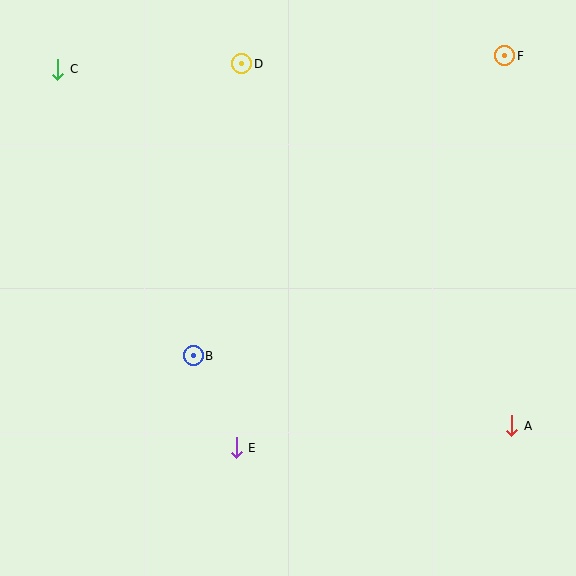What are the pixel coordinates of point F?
Point F is at (505, 56).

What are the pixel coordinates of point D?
Point D is at (242, 64).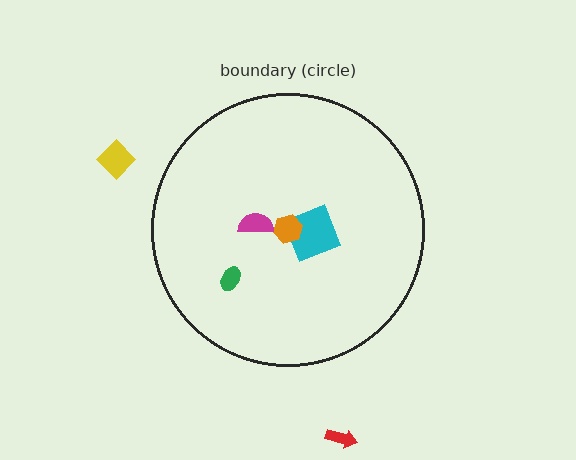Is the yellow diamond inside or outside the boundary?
Outside.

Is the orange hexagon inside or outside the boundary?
Inside.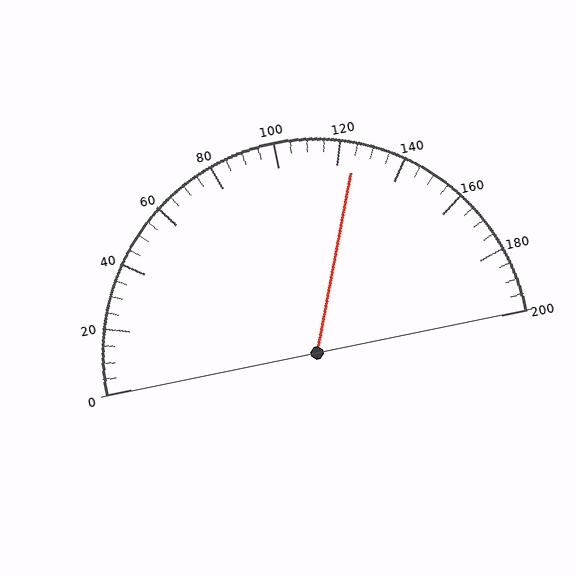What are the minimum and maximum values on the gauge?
The gauge ranges from 0 to 200.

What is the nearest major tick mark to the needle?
The nearest major tick mark is 120.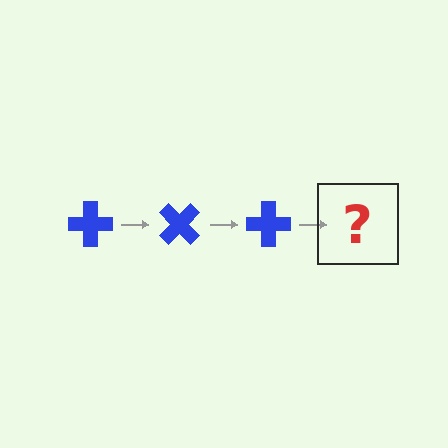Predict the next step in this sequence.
The next step is a blue cross rotated 135 degrees.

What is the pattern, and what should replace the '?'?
The pattern is that the cross rotates 45 degrees each step. The '?' should be a blue cross rotated 135 degrees.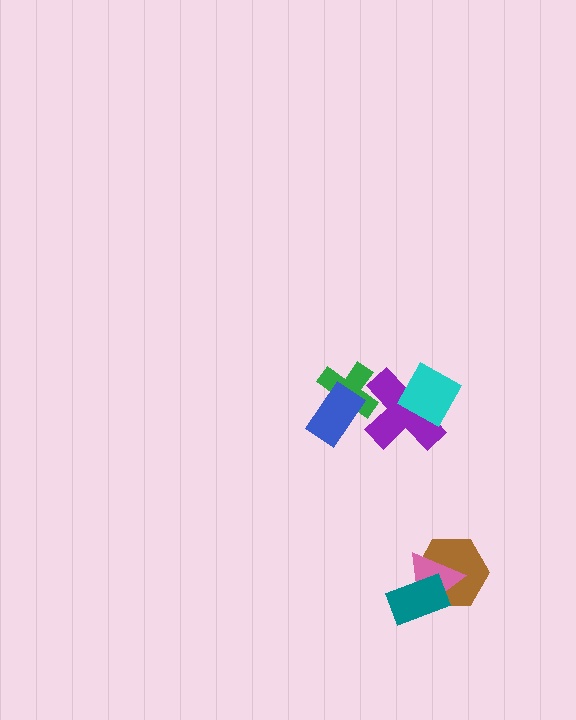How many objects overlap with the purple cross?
2 objects overlap with the purple cross.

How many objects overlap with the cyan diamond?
1 object overlaps with the cyan diamond.